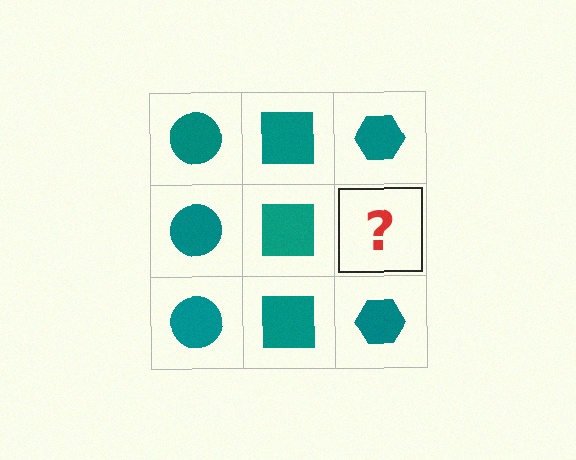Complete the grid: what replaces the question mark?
The question mark should be replaced with a teal hexagon.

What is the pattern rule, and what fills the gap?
The rule is that each column has a consistent shape. The gap should be filled with a teal hexagon.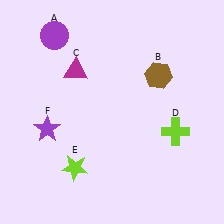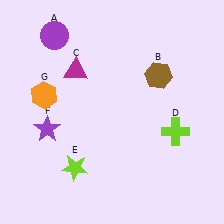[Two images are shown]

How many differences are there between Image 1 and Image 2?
There is 1 difference between the two images.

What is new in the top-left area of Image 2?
An orange hexagon (G) was added in the top-left area of Image 2.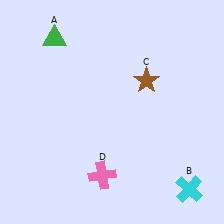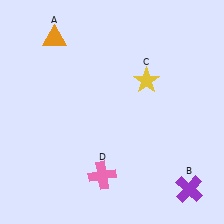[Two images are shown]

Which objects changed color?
A changed from green to orange. B changed from cyan to purple. C changed from brown to yellow.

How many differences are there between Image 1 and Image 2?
There are 3 differences between the two images.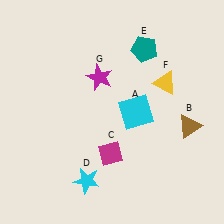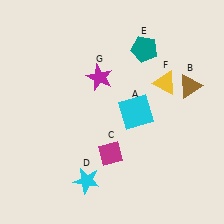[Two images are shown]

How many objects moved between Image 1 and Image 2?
1 object moved between the two images.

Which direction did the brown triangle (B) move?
The brown triangle (B) moved up.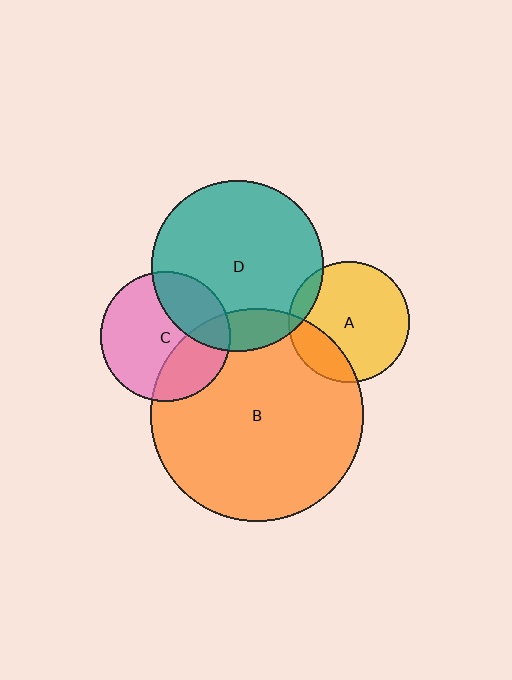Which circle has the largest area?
Circle B (orange).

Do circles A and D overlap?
Yes.